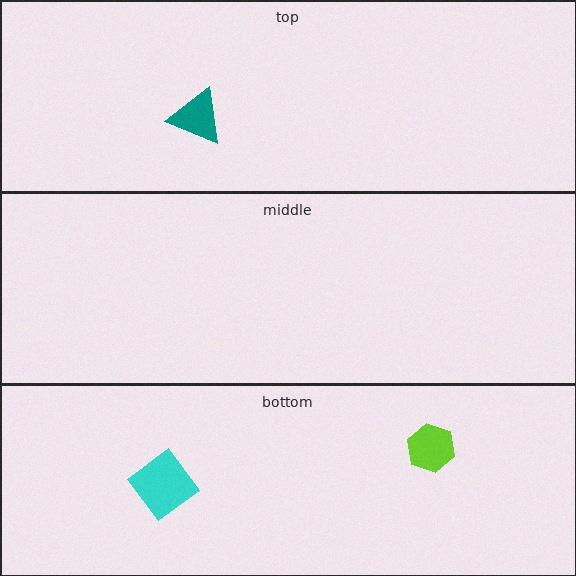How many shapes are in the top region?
1.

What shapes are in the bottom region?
The cyan diamond, the lime hexagon.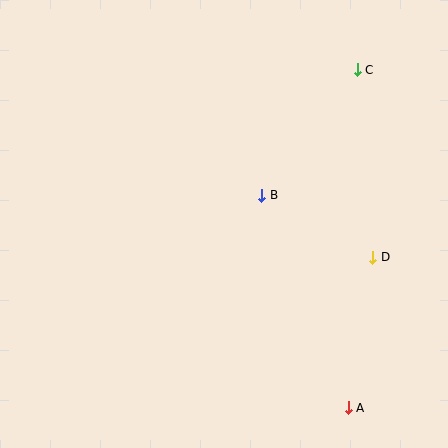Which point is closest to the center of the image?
Point B at (262, 195) is closest to the center.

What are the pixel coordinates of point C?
Point C is at (357, 70).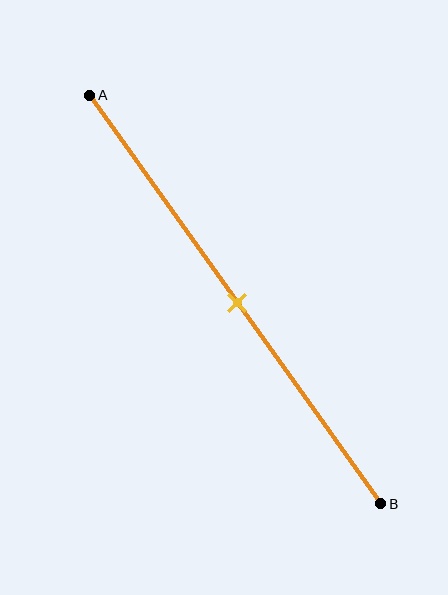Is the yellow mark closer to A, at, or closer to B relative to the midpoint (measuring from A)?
The yellow mark is approximately at the midpoint of segment AB.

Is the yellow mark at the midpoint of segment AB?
Yes, the mark is approximately at the midpoint.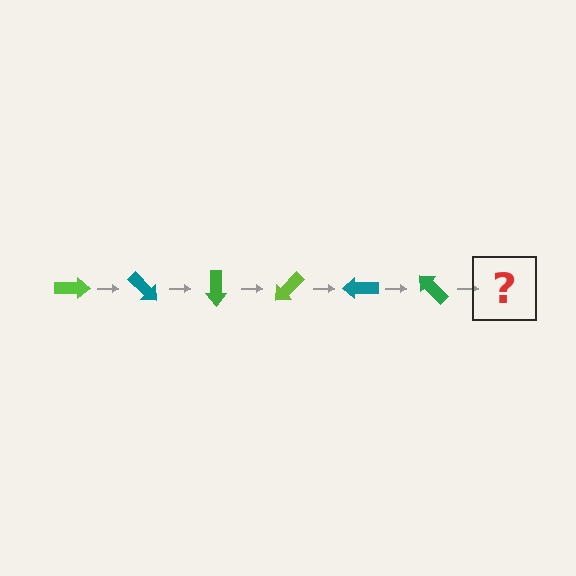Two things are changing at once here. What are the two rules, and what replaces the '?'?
The two rules are that it rotates 45 degrees each step and the color cycles through lime, teal, and green. The '?' should be a lime arrow, rotated 270 degrees from the start.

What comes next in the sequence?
The next element should be a lime arrow, rotated 270 degrees from the start.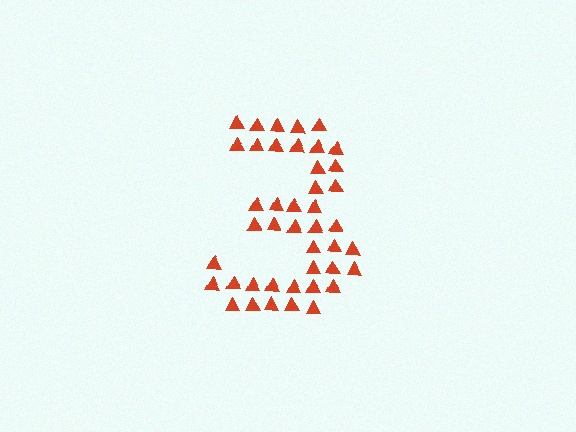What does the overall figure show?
The overall figure shows the digit 3.